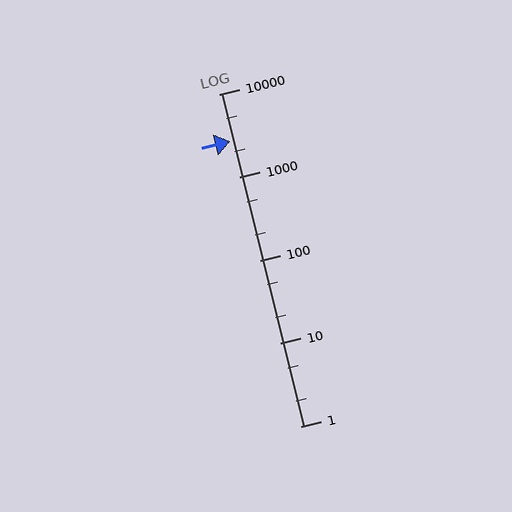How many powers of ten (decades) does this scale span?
The scale spans 4 decades, from 1 to 10000.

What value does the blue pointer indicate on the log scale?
The pointer indicates approximately 2700.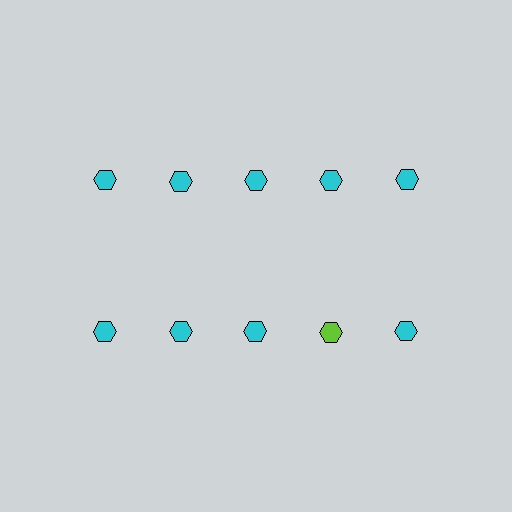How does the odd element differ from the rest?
It has a different color: lime instead of cyan.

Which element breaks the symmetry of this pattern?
The lime hexagon in the second row, second from right column breaks the symmetry. All other shapes are cyan hexagons.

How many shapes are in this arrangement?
There are 10 shapes arranged in a grid pattern.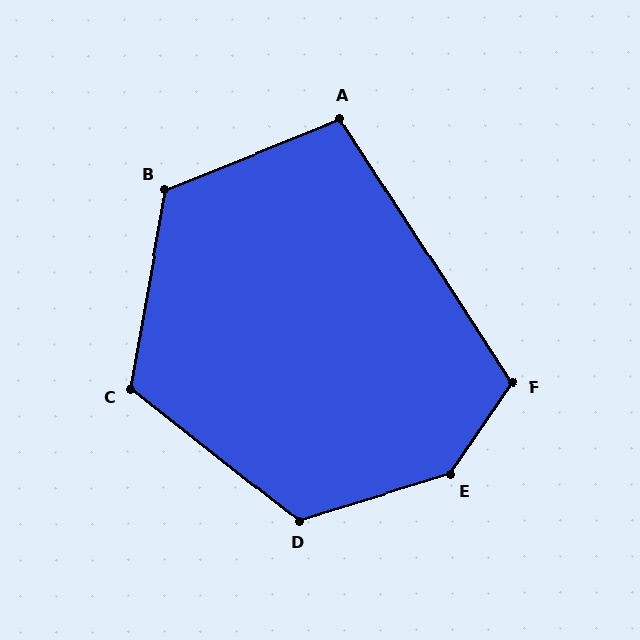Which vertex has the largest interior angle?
E, at approximately 141 degrees.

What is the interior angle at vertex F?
Approximately 113 degrees (obtuse).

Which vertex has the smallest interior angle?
A, at approximately 101 degrees.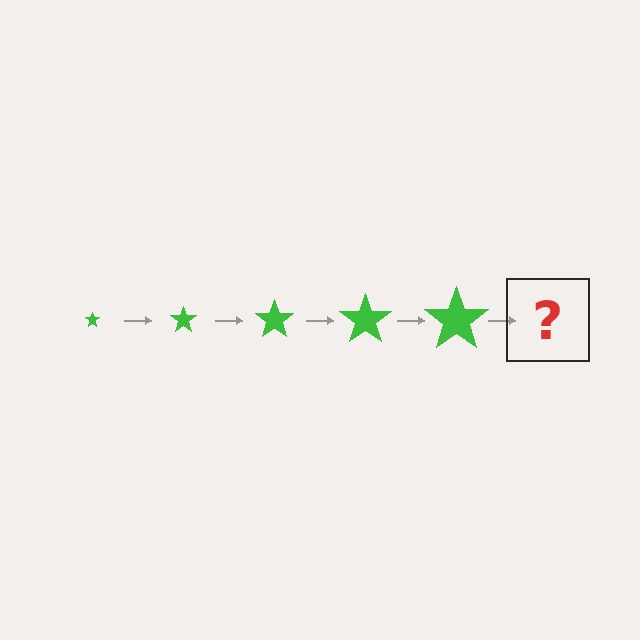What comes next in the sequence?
The next element should be a green star, larger than the previous one.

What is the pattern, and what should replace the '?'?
The pattern is that the star gets progressively larger each step. The '?' should be a green star, larger than the previous one.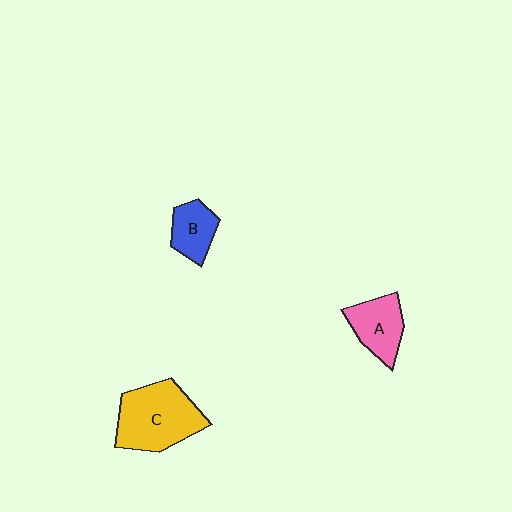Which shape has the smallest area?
Shape B (blue).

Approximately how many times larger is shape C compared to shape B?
Approximately 2.2 times.